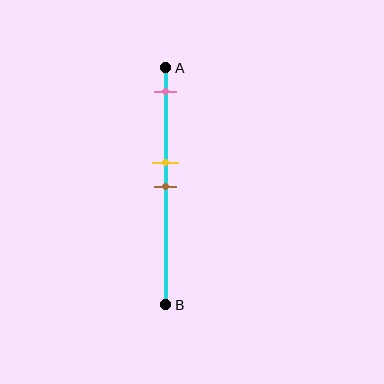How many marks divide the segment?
There are 3 marks dividing the segment.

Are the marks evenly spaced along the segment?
No, the marks are not evenly spaced.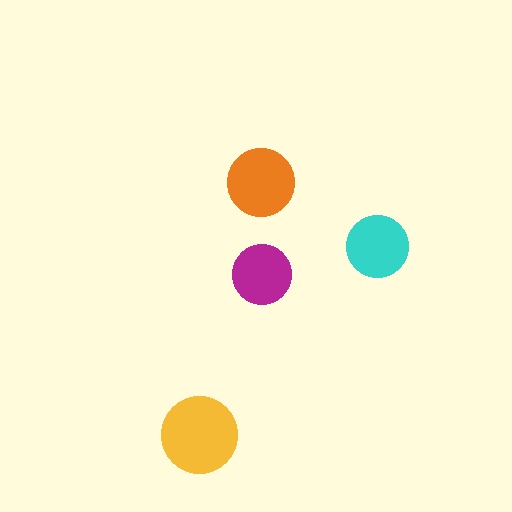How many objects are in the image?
There are 4 objects in the image.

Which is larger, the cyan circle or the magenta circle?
The cyan one.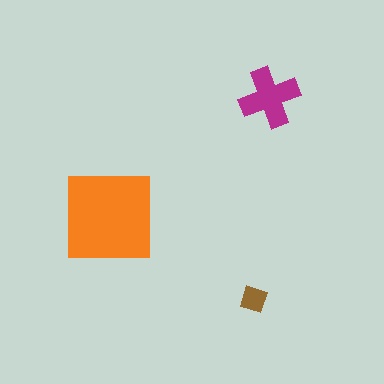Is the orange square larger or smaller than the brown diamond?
Larger.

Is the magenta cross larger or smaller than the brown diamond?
Larger.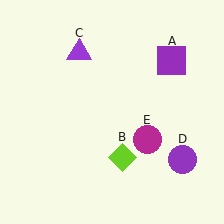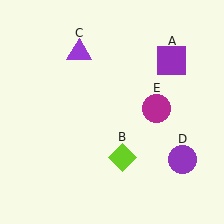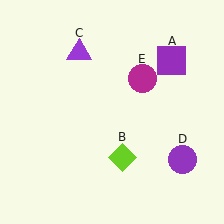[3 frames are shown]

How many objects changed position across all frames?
1 object changed position: magenta circle (object E).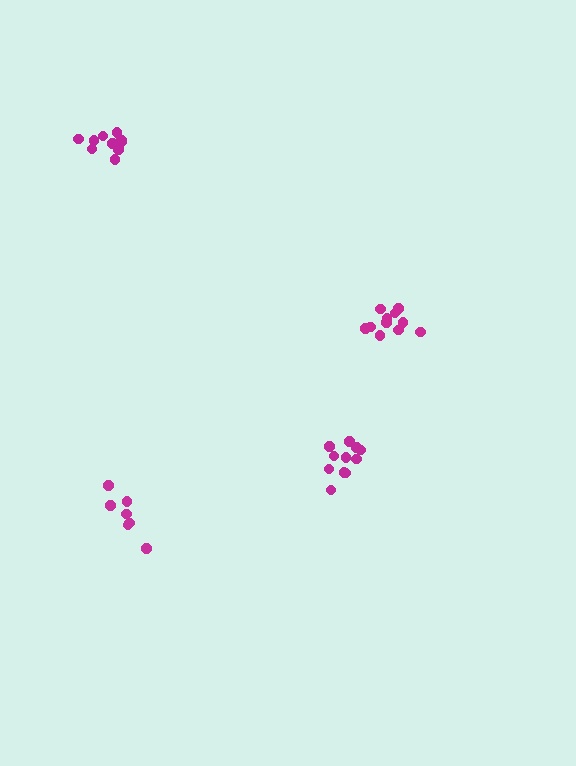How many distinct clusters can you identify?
There are 4 distinct clusters.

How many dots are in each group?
Group 1: 11 dots, Group 2: 7 dots, Group 3: 10 dots, Group 4: 11 dots (39 total).